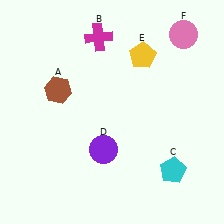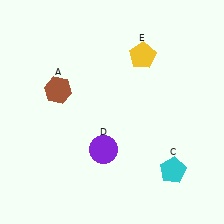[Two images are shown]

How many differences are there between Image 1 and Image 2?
There are 2 differences between the two images.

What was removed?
The magenta cross (B), the pink circle (F) were removed in Image 2.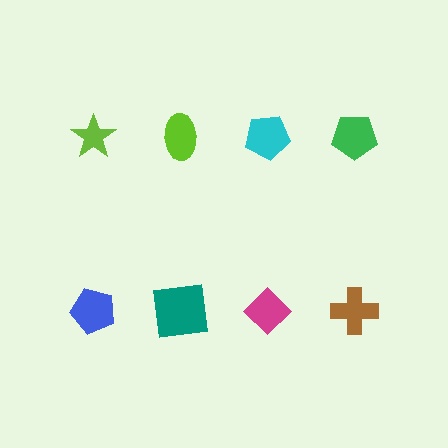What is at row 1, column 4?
A green pentagon.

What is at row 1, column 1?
A lime star.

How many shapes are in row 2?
4 shapes.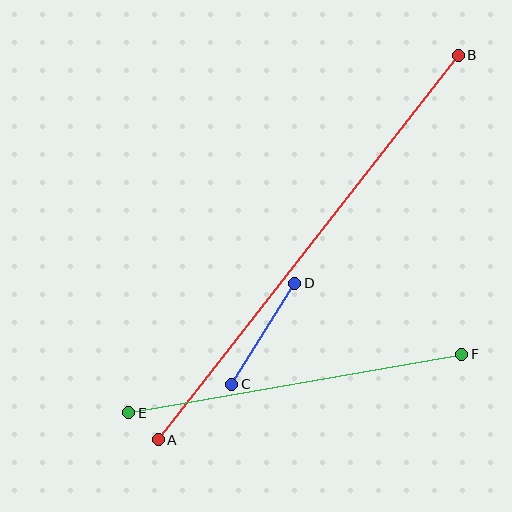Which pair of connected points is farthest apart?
Points A and B are farthest apart.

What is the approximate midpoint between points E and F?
The midpoint is at approximately (295, 384) pixels.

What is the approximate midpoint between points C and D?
The midpoint is at approximately (263, 334) pixels.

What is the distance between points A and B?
The distance is approximately 488 pixels.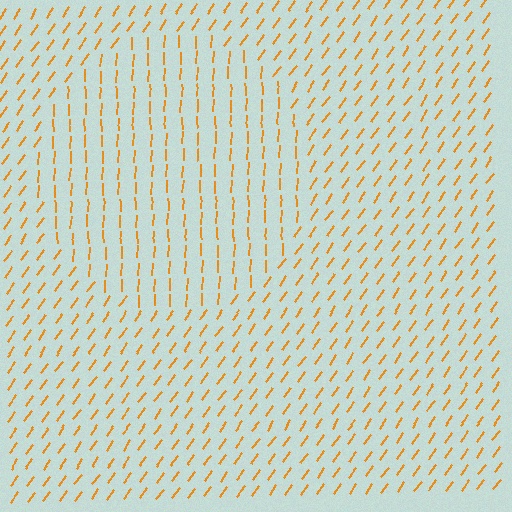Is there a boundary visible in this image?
Yes, there is a texture boundary formed by a change in line orientation.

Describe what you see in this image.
The image is filled with small orange line segments. A circle region in the image has lines oriented differently from the surrounding lines, creating a visible texture boundary.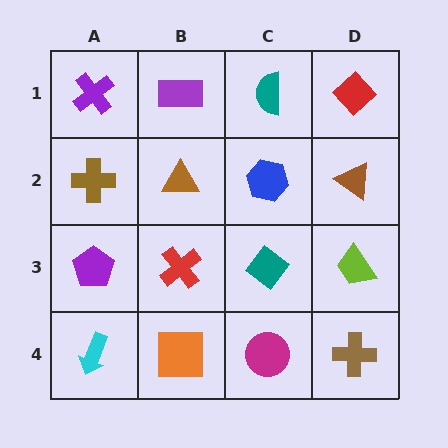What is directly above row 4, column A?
A purple pentagon.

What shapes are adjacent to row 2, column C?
A teal semicircle (row 1, column C), a teal diamond (row 3, column C), a brown triangle (row 2, column B), a brown triangle (row 2, column D).